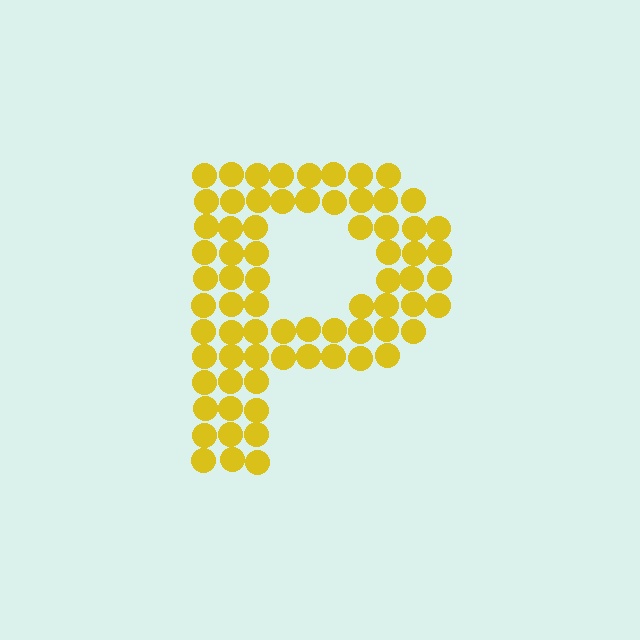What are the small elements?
The small elements are circles.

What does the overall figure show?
The overall figure shows the letter P.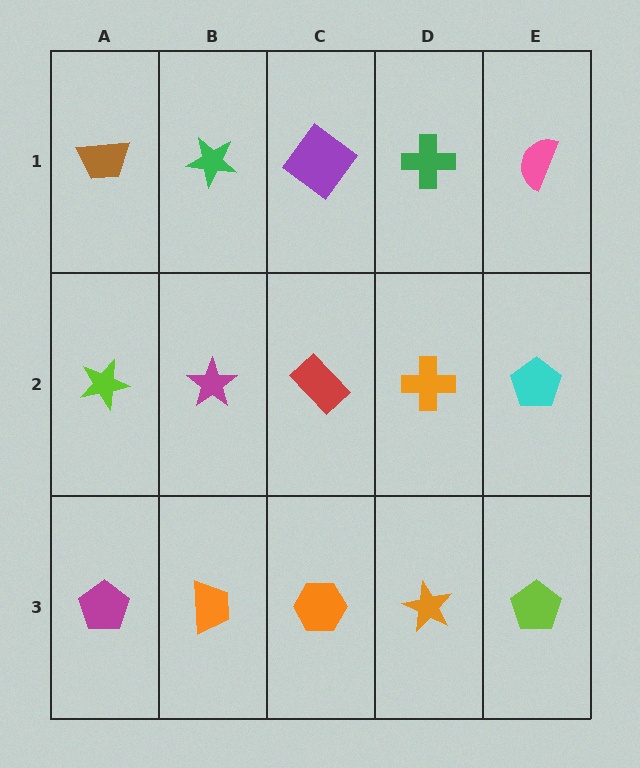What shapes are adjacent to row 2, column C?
A purple diamond (row 1, column C), an orange hexagon (row 3, column C), a magenta star (row 2, column B), an orange cross (row 2, column D).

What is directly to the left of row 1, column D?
A purple diamond.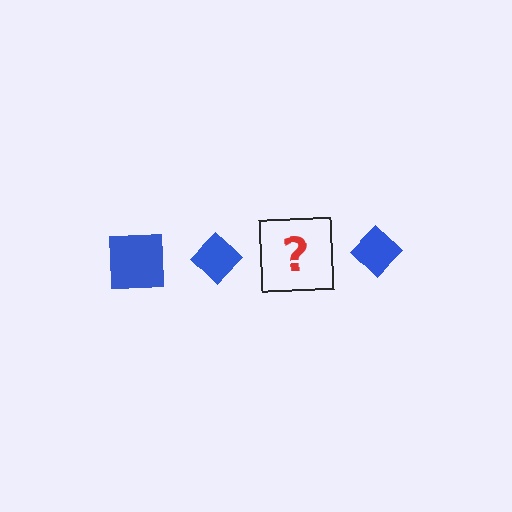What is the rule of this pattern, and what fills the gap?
The rule is that the pattern cycles through square, diamond shapes in blue. The gap should be filled with a blue square.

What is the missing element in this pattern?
The missing element is a blue square.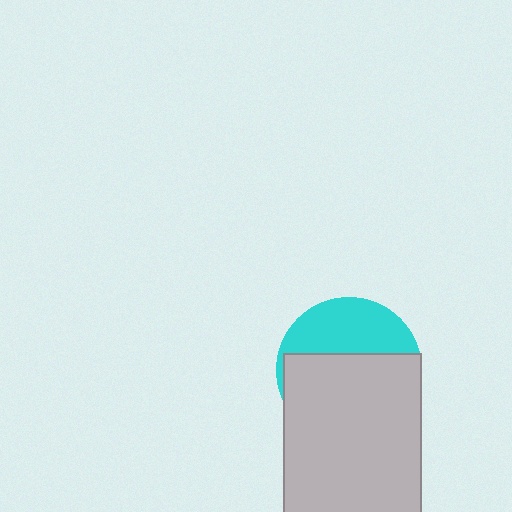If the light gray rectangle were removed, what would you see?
You would see the complete cyan circle.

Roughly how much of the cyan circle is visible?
A small part of it is visible (roughly 37%).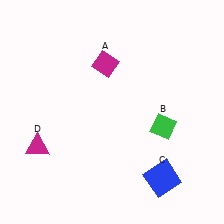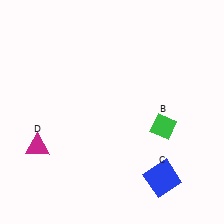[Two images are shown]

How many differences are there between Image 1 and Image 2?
There is 1 difference between the two images.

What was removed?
The magenta diamond (A) was removed in Image 2.